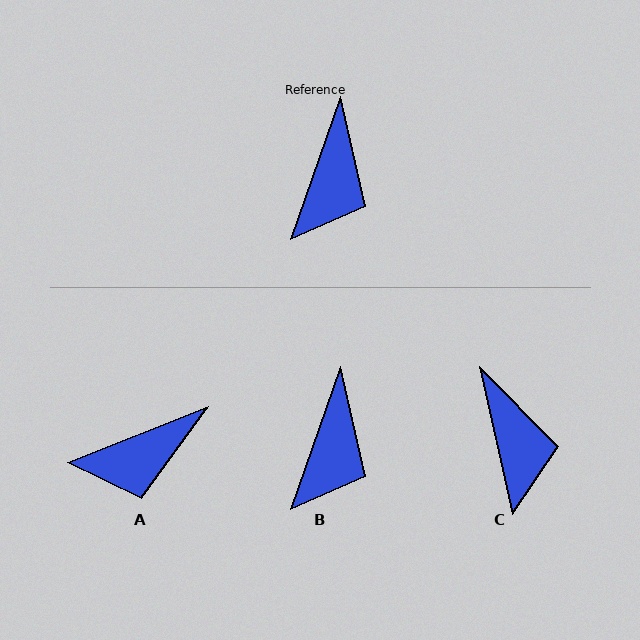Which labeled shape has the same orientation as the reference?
B.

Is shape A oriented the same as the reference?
No, it is off by about 49 degrees.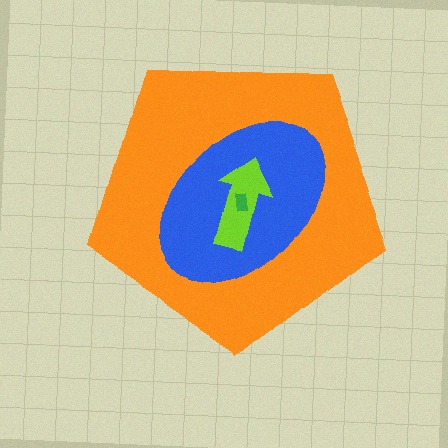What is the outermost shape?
The orange pentagon.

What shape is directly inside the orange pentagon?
The blue ellipse.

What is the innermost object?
The green rectangle.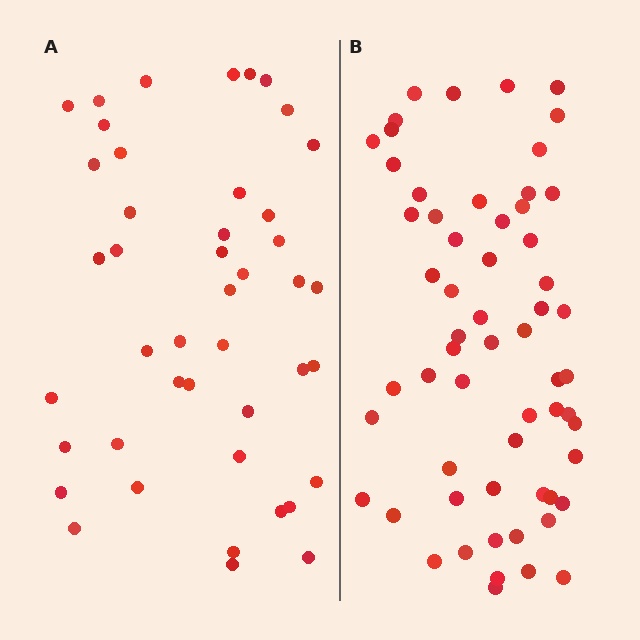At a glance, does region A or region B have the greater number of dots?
Region B (the right region) has more dots.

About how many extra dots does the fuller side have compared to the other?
Region B has approximately 15 more dots than region A.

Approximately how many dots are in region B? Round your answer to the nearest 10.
About 60 dots.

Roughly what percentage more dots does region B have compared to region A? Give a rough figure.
About 35% more.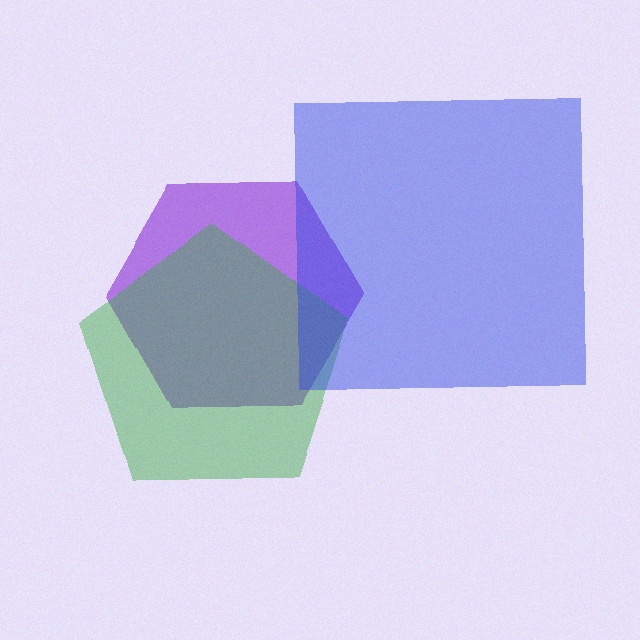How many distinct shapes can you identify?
There are 3 distinct shapes: a purple hexagon, a green pentagon, a blue square.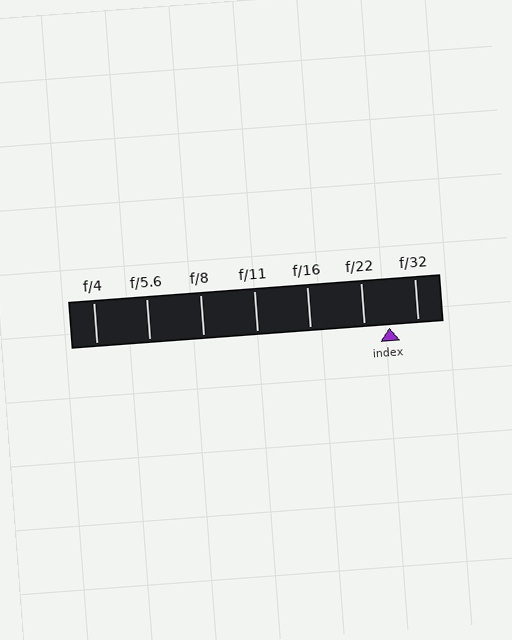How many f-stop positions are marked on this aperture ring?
There are 7 f-stop positions marked.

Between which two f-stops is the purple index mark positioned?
The index mark is between f/22 and f/32.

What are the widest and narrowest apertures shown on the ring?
The widest aperture shown is f/4 and the narrowest is f/32.